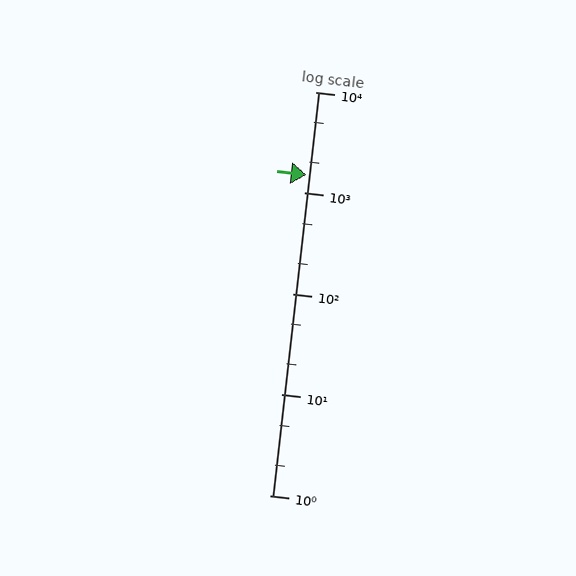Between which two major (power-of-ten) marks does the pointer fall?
The pointer is between 1000 and 10000.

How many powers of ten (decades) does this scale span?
The scale spans 4 decades, from 1 to 10000.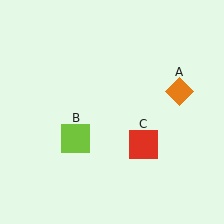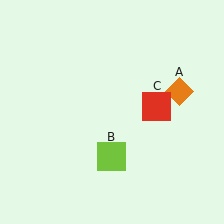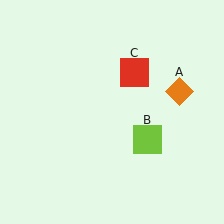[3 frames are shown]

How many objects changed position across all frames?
2 objects changed position: lime square (object B), red square (object C).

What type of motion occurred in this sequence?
The lime square (object B), red square (object C) rotated counterclockwise around the center of the scene.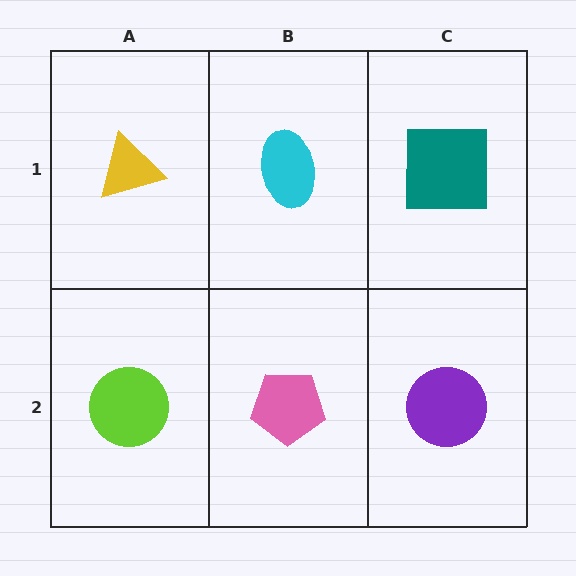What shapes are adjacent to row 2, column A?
A yellow triangle (row 1, column A), a pink pentagon (row 2, column B).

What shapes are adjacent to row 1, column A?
A lime circle (row 2, column A), a cyan ellipse (row 1, column B).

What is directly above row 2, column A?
A yellow triangle.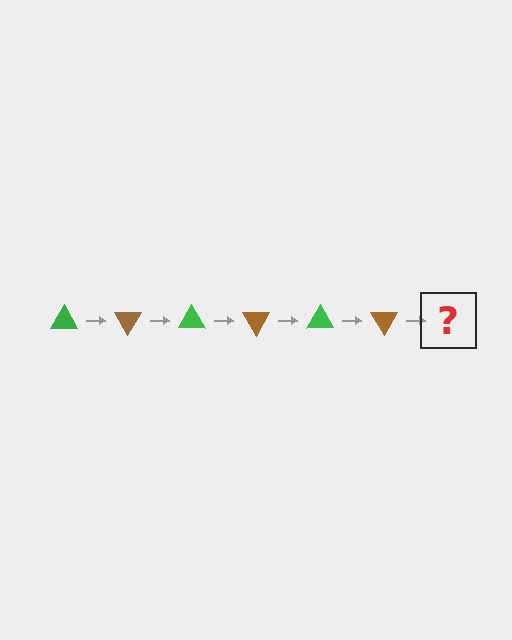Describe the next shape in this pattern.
It should be a green triangle, rotated 360 degrees from the start.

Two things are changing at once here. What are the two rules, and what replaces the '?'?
The two rules are that it rotates 60 degrees each step and the color cycles through green and brown. The '?' should be a green triangle, rotated 360 degrees from the start.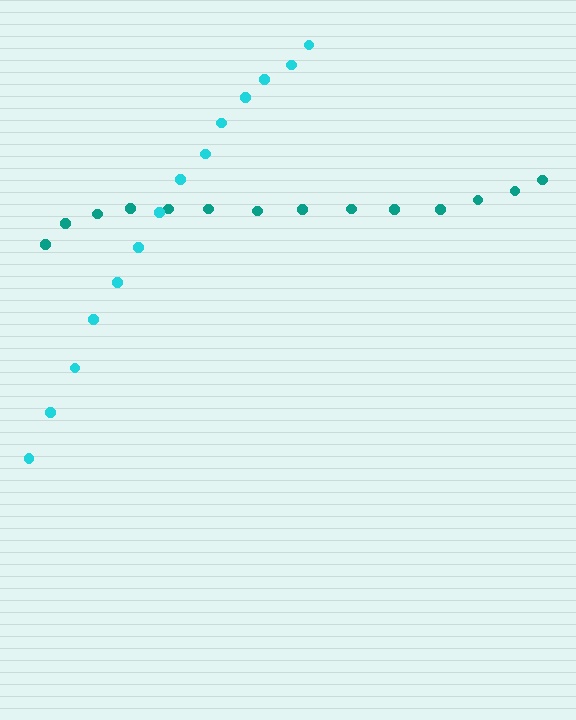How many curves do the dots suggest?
There are 2 distinct paths.